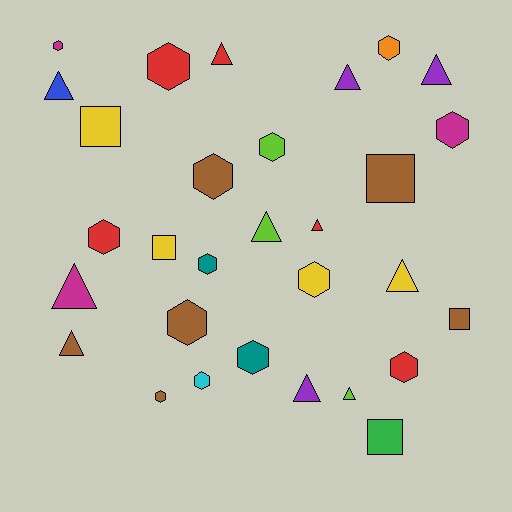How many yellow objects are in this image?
There are 4 yellow objects.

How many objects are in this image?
There are 30 objects.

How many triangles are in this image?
There are 11 triangles.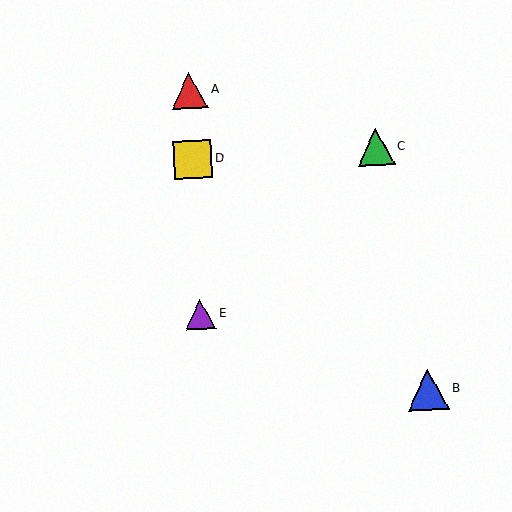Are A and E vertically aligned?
Yes, both are at x≈189.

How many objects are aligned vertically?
3 objects (A, D, E) are aligned vertically.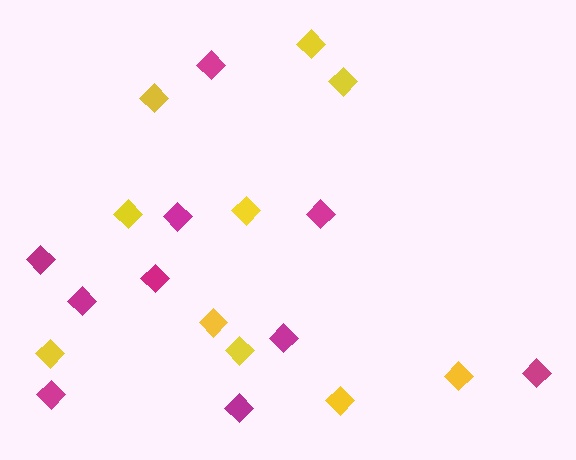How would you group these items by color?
There are 2 groups: one group of yellow diamonds (10) and one group of magenta diamonds (10).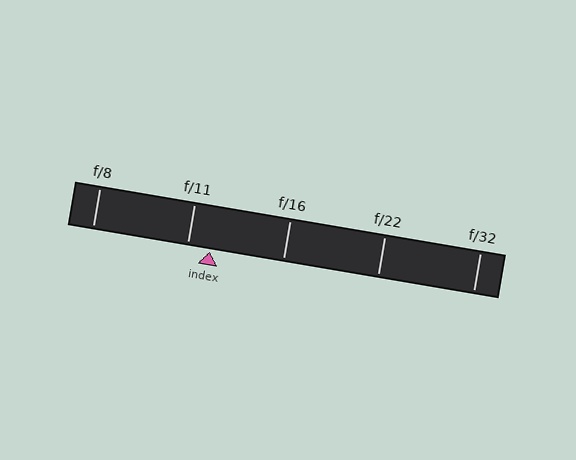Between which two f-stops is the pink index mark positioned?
The index mark is between f/11 and f/16.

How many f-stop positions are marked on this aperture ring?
There are 5 f-stop positions marked.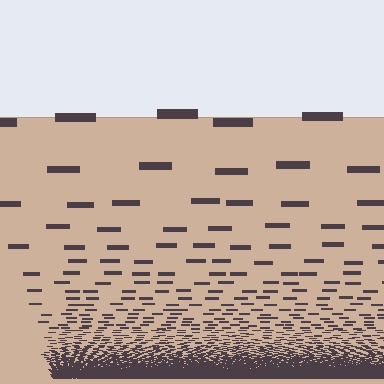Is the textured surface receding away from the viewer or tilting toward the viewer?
The surface appears to tilt toward the viewer. Texture elements get larger and sparser toward the top.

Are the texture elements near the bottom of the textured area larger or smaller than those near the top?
Smaller. The gradient is inverted — elements near the bottom are smaller and denser.